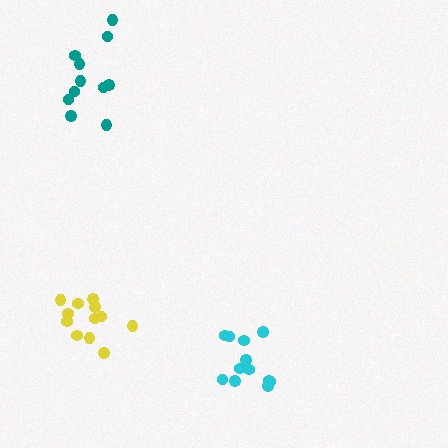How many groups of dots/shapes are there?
There are 3 groups.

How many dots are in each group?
Group 1: 12 dots, Group 2: 11 dots, Group 3: 12 dots (35 total).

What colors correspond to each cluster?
The clusters are colored: yellow, teal, cyan.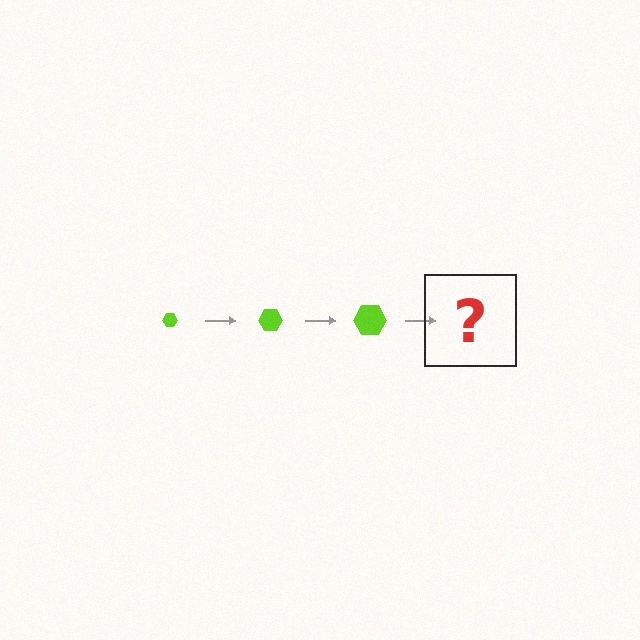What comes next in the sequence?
The next element should be a lime hexagon, larger than the previous one.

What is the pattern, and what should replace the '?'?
The pattern is that the hexagon gets progressively larger each step. The '?' should be a lime hexagon, larger than the previous one.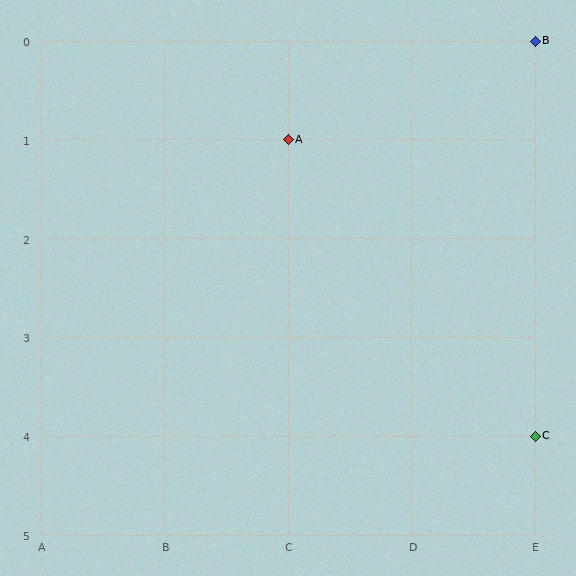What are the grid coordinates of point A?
Point A is at grid coordinates (C, 1).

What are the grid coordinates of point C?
Point C is at grid coordinates (E, 4).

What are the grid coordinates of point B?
Point B is at grid coordinates (E, 0).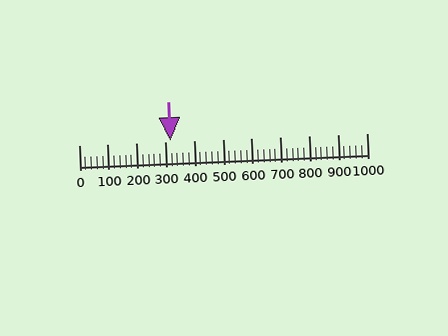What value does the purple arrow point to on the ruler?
The purple arrow points to approximately 316.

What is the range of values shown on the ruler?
The ruler shows values from 0 to 1000.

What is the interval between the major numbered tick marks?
The major tick marks are spaced 100 units apart.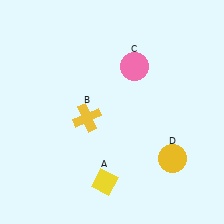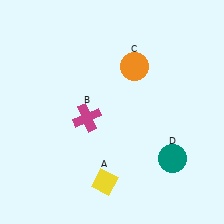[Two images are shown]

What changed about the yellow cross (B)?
In Image 1, B is yellow. In Image 2, it changed to magenta.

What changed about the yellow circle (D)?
In Image 1, D is yellow. In Image 2, it changed to teal.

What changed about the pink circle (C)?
In Image 1, C is pink. In Image 2, it changed to orange.